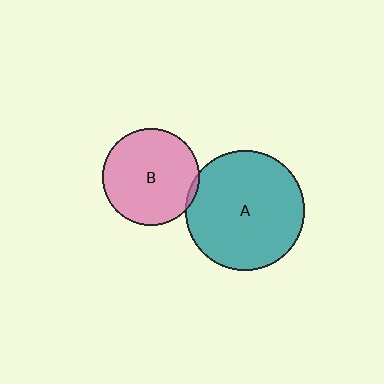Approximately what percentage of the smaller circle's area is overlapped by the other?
Approximately 5%.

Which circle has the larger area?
Circle A (teal).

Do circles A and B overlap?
Yes.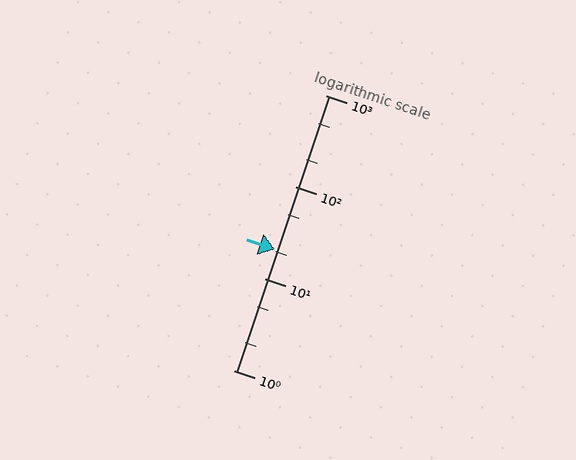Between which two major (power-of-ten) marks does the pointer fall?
The pointer is between 10 and 100.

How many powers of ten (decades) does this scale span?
The scale spans 3 decades, from 1 to 1000.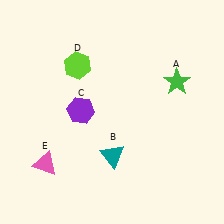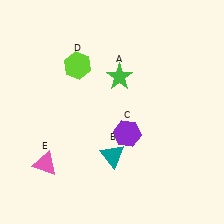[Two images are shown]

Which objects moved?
The objects that moved are: the green star (A), the purple hexagon (C).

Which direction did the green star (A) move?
The green star (A) moved left.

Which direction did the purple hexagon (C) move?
The purple hexagon (C) moved right.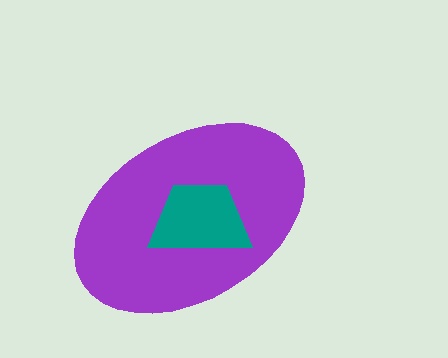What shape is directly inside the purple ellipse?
The teal trapezoid.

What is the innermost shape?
The teal trapezoid.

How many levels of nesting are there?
2.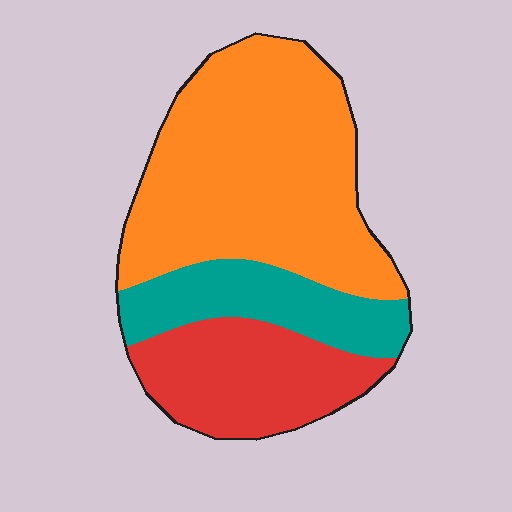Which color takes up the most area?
Orange, at roughly 55%.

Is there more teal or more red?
Red.